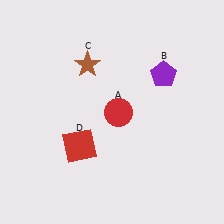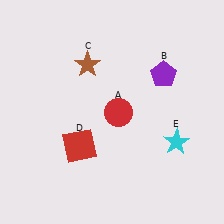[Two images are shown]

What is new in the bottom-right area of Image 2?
A cyan star (E) was added in the bottom-right area of Image 2.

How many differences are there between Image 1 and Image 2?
There is 1 difference between the two images.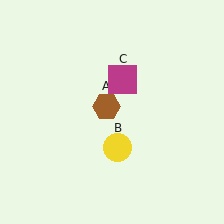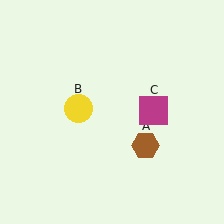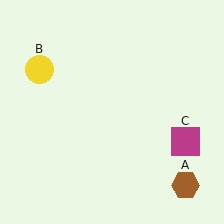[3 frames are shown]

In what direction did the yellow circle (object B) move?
The yellow circle (object B) moved up and to the left.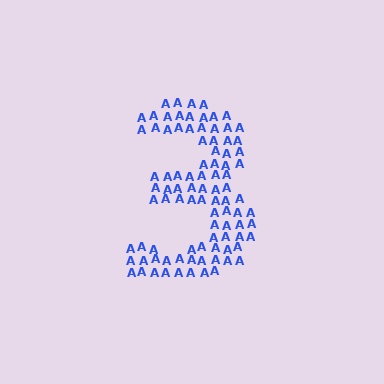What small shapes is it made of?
It is made of small letter A's.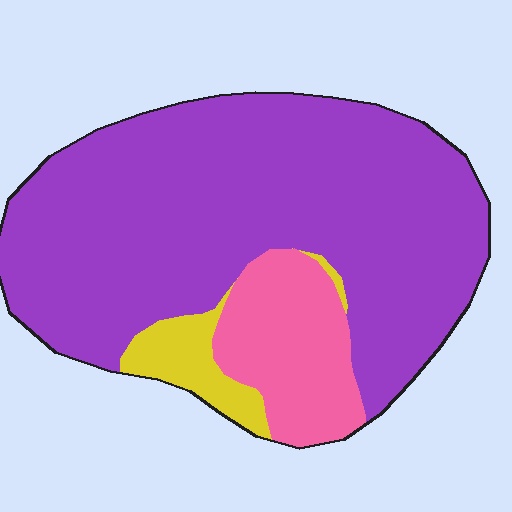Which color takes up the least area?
Yellow, at roughly 5%.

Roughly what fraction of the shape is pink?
Pink takes up less than a quarter of the shape.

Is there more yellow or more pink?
Pink.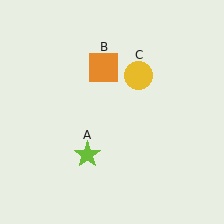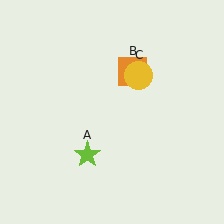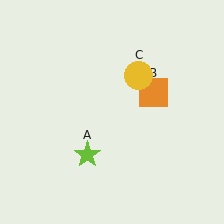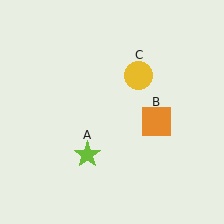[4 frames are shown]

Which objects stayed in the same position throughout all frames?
Lime star (object A) and yellow circle (object C) remained stationary.